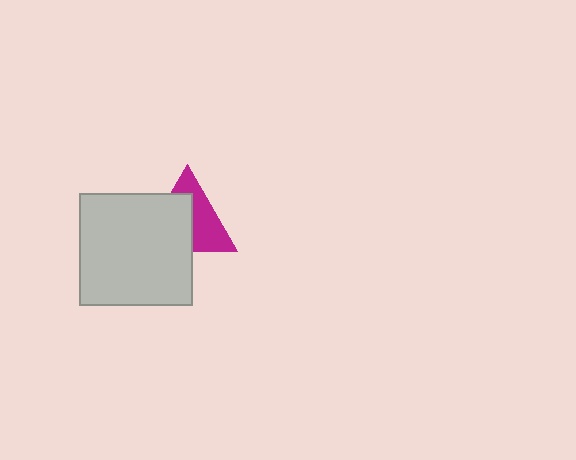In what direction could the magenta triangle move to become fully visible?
The magenta triangle could move toward the upper-right. That would shift it out from behind the light gray square entirely.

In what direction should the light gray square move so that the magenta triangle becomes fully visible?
The light gray square should move toward the lower-left. That is the shortest direction to clear the overlap and leave the magenta triangle fully visible.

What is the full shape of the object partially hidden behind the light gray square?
The partially hidden object is a magenta triangle.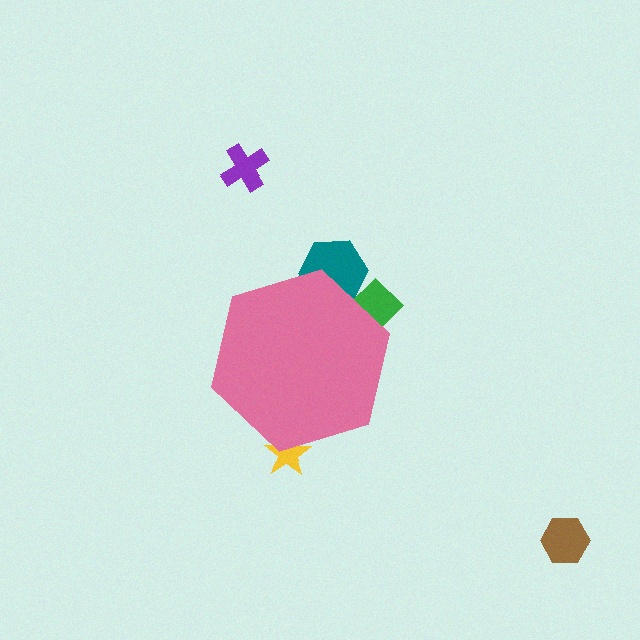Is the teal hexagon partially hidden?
Yes, the teal hexagon is partially hidden behind the pink hexagon.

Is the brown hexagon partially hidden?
No, the brown hexagon is fully visible.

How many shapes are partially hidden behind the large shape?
3 shapes are partially hidden.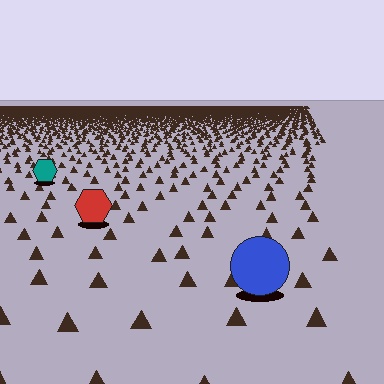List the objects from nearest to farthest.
From nearest to farthest: the blue circle, the red hexagon, the teal hexagon.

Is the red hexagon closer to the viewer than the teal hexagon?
Yes. The red hexagon is closer — you can tell from the texture gradient: the ground texture is coarser near it.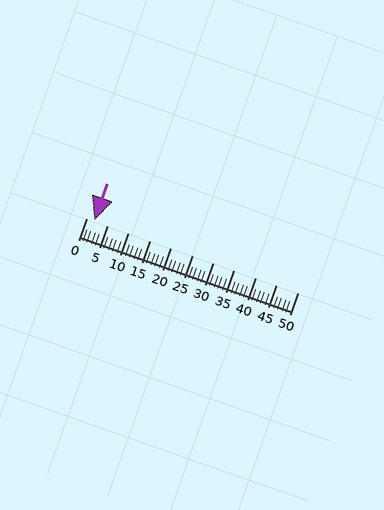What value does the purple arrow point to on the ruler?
The purple arrow points to approximately 2.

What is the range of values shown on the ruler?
The ruler shows values from 0 to 50.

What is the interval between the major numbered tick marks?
The major tick marks are spaced 5 units apart.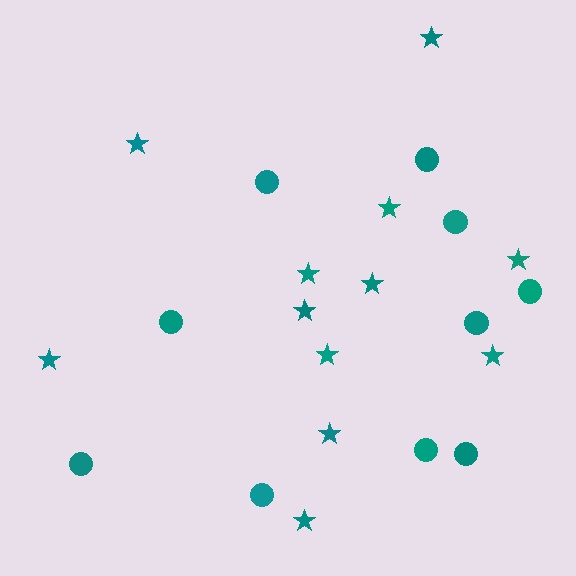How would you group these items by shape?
There are 2 groups: one group of circles (10) and one group of stars (12).